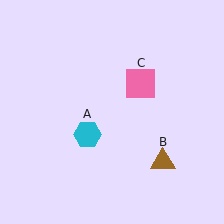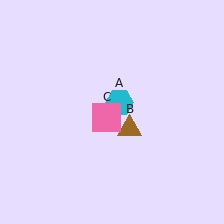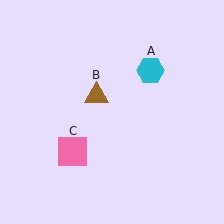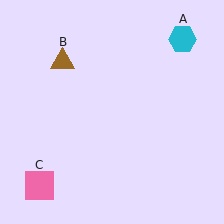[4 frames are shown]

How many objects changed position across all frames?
3 objects changed position: cyan hexagon (object A), brown triangle (object B), pink square (object C).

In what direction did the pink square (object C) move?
The pink square (object C) moved down and to the left.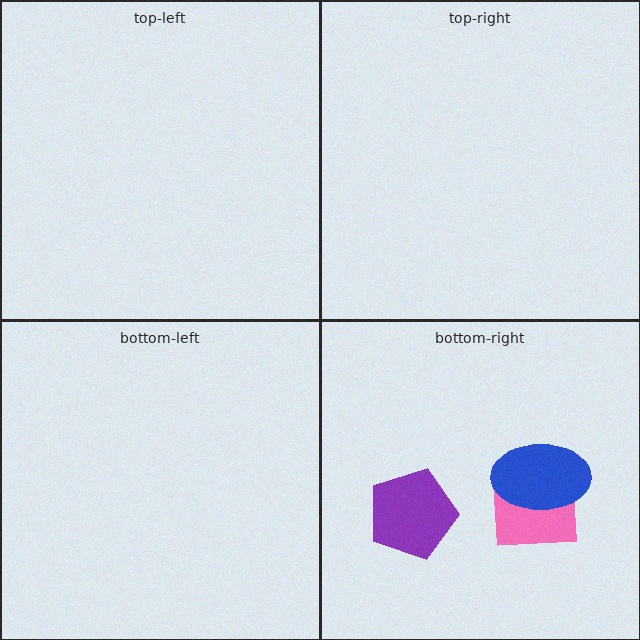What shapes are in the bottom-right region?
The purple pentagon, the pink square, the blue ellipse.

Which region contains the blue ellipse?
The bottom-right region.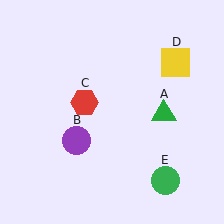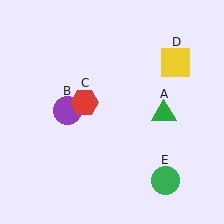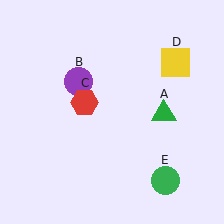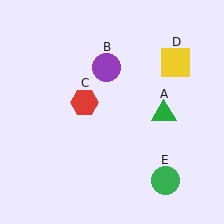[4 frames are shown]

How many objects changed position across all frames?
1 object changed position: purple circle (object B).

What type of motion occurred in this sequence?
The purple circle (object B) rotated clockwise around the center of the scene.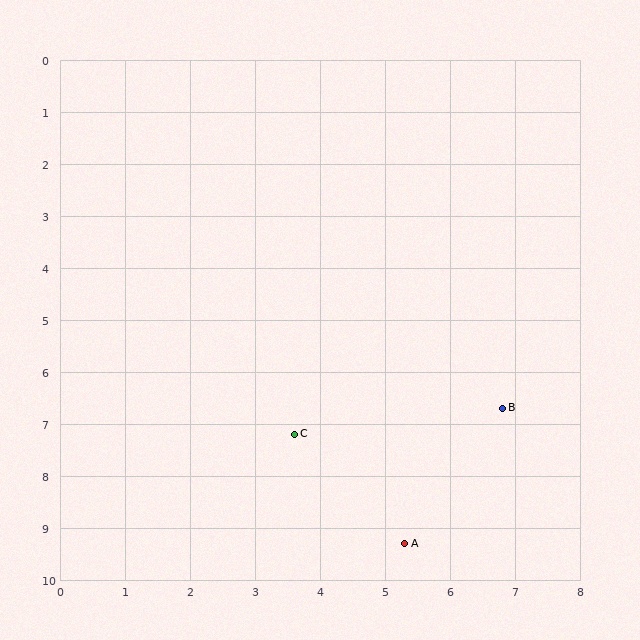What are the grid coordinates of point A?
Point A is at approximately (5.3, 9.3).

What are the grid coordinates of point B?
Point B is at approximately (6.8, 6.7).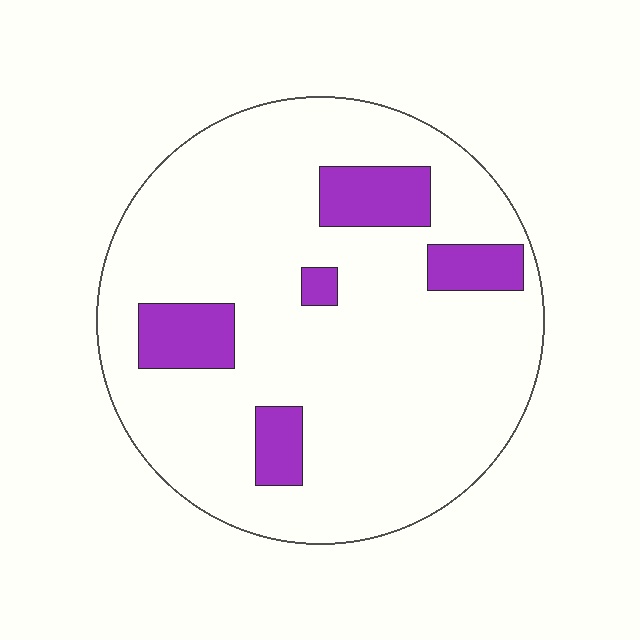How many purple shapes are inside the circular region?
5.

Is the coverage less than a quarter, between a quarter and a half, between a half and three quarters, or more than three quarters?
Less than a quarter.